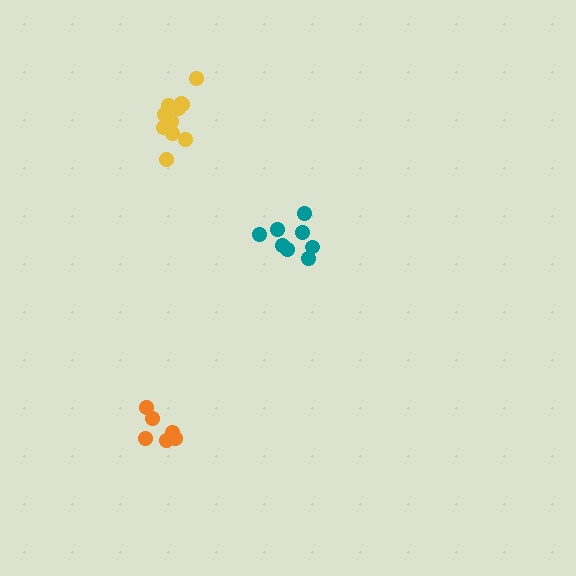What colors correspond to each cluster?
The clusters are colored: teal, orange, yellow.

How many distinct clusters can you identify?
There are 3 distinct clusters.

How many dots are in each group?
Group 1: 8 dots, Group 2: 6 dots, Group 3: 11 dots (25 total).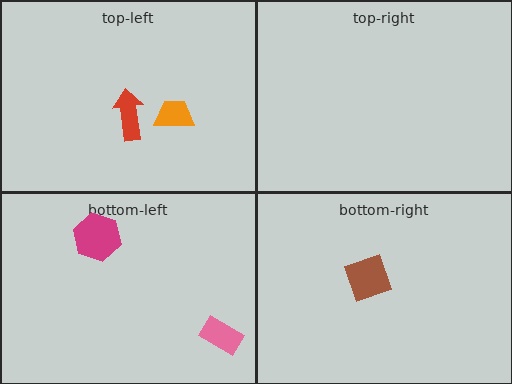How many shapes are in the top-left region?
2.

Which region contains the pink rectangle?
The bottom-left region.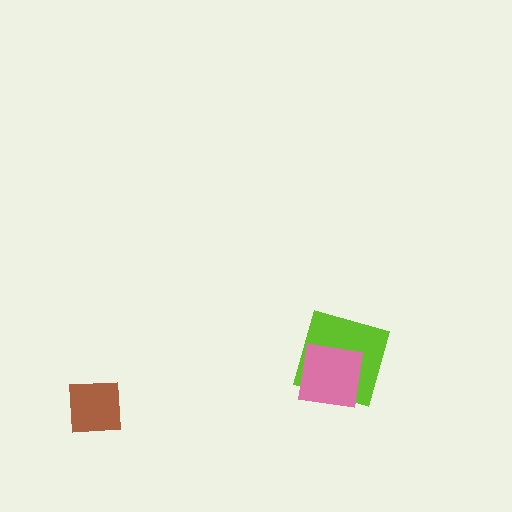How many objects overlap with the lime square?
1 object overlaps with the lime square.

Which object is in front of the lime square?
The pink square is in front of the lime square.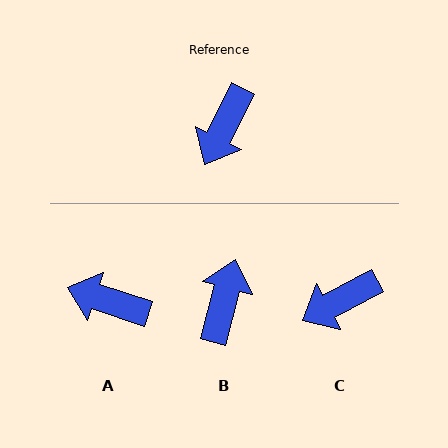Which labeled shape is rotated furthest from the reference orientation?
B, about 169 degrees away.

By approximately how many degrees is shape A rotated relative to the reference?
Approximately 82 degrees clockwise.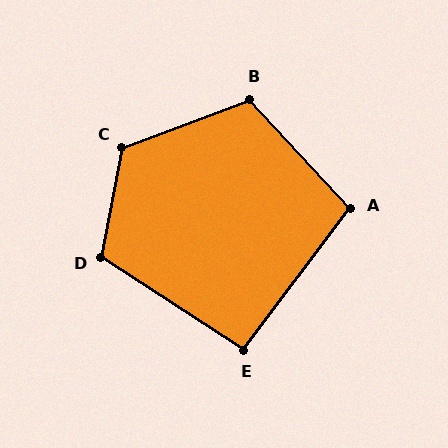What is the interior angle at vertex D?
Approximately 112 degrees (obtuse).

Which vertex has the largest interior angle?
C, at approximately 121 degrees.